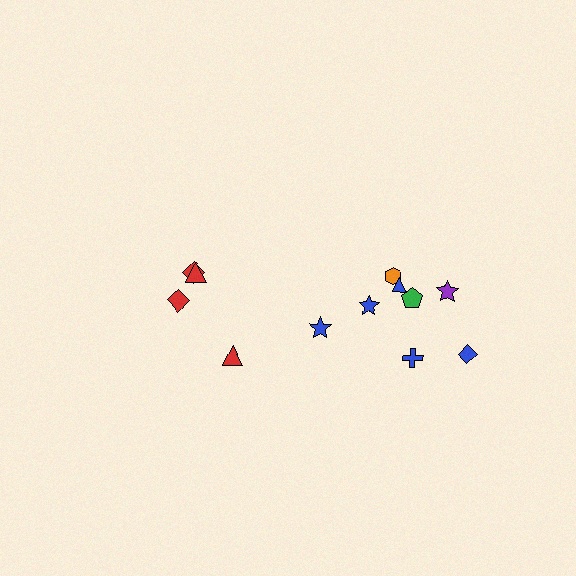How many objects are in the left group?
There are 4 objects.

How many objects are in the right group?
There are 8 objects.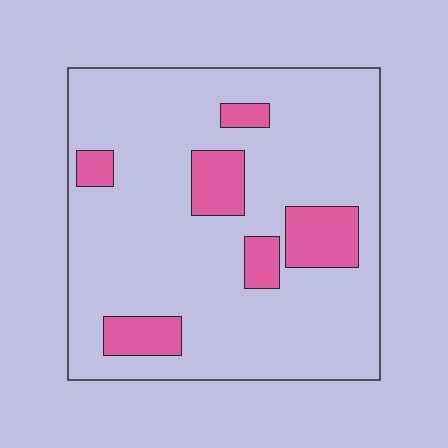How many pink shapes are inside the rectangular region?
6.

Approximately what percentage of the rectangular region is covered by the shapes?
Approximately 15%.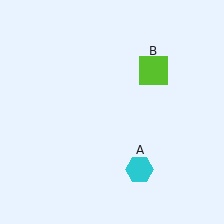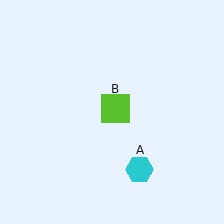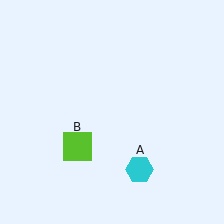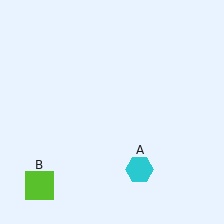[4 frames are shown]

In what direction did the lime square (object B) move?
The lime square (object B) moved down and to the left.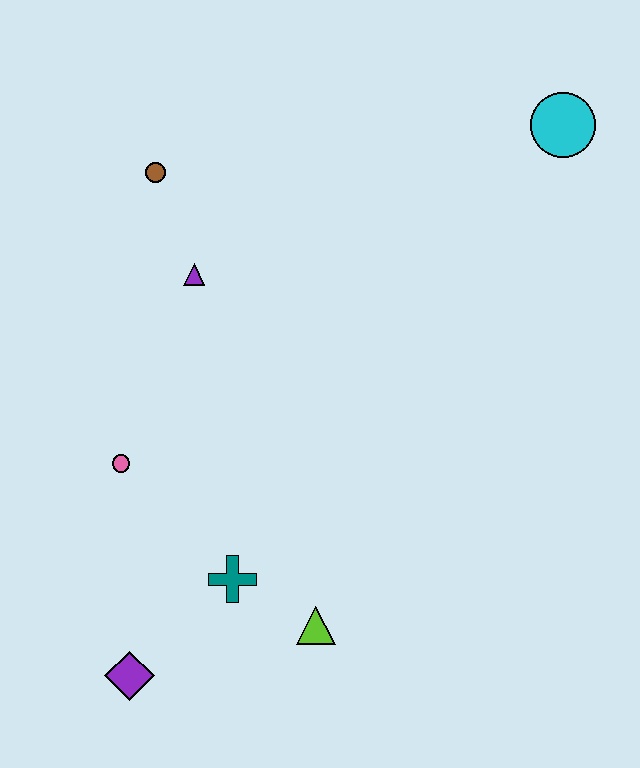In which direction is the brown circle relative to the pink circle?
The brown circle is above the pink circle.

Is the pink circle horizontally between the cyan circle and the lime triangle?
No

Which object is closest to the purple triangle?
The brown circle is closest to the purple triangle.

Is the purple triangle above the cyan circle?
No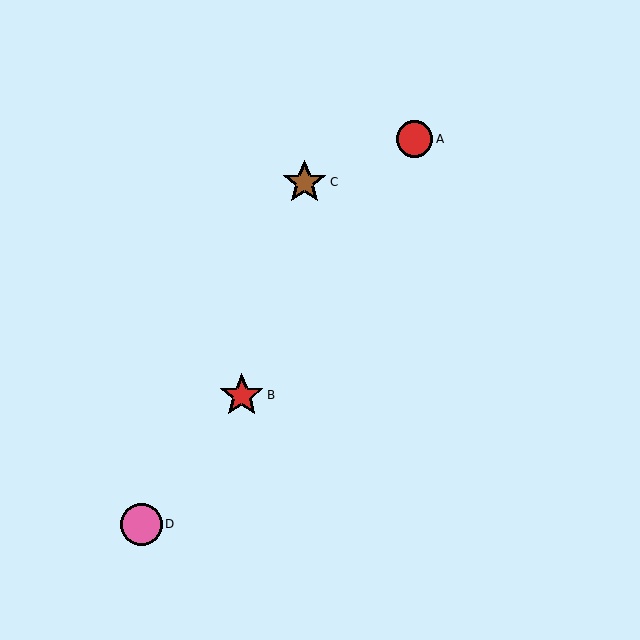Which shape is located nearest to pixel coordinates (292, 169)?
The brown star (labeled C) at (305, 182) is nearest to that location.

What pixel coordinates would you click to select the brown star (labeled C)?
Click at (305, 182) to select the brown star C.